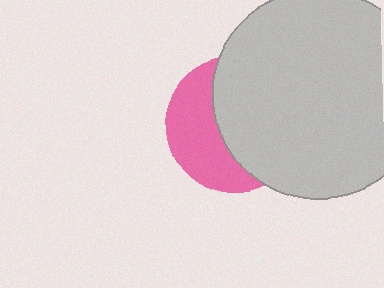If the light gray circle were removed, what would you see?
You would see the complete pink circle.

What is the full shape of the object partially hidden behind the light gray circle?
The partially hidden object is a pink circle.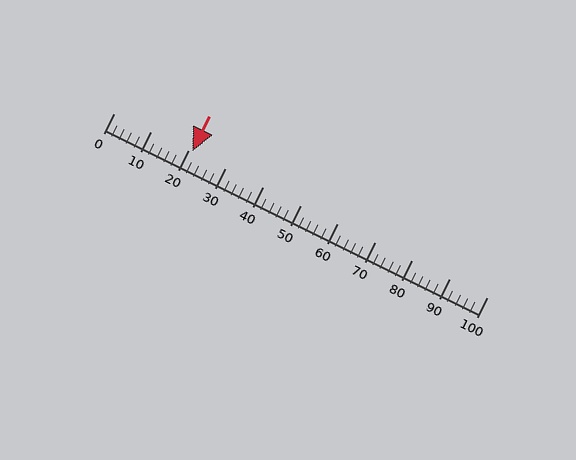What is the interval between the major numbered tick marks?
The major tick marks are spaced 10 units apart.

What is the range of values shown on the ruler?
The ruler shows values from 0 to 100.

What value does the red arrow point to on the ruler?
The red arrow points to approximately 21.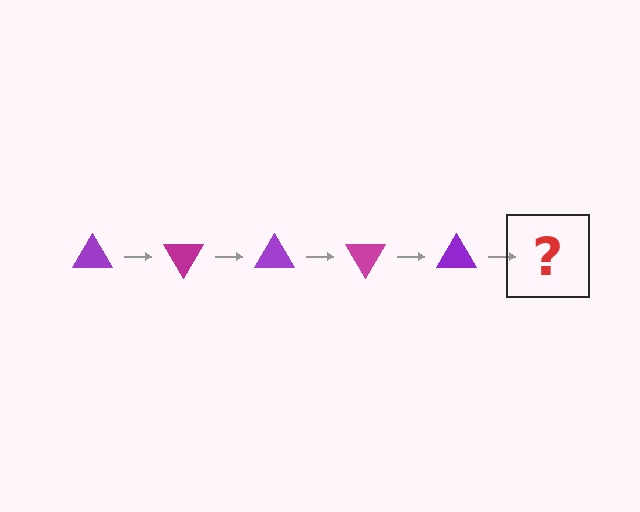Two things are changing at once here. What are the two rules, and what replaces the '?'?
The two rules are that it rotates 60 degrees each step and the color cycles through purple and magenta. The '?' should be a magenta triangle, rotated 300 degrees from the start.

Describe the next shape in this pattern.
It should be a magenta triangle, rotated 300 degrees from the start.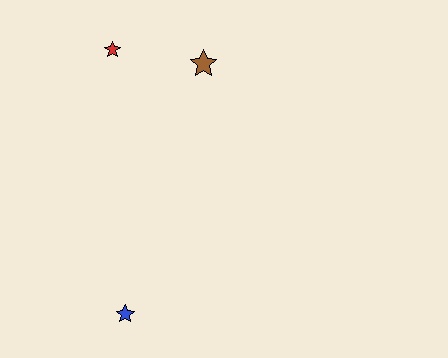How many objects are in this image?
There are 3 objects.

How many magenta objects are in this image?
There are no magenta objects.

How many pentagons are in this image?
There are no pentagons.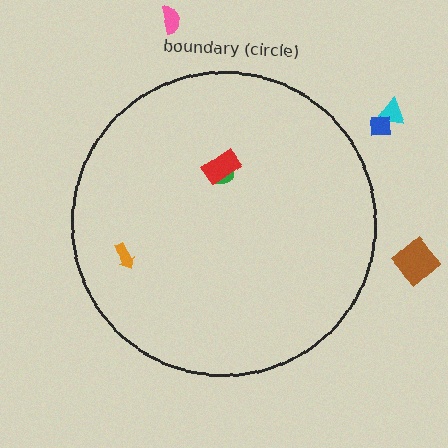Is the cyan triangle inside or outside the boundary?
Outside.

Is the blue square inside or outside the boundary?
Outside.